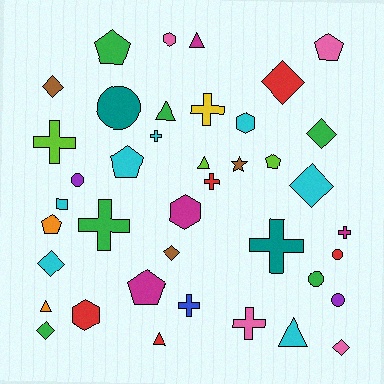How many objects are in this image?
There are 40 objects.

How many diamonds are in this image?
There are 8 diamonds.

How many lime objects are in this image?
There are 3 lime objects.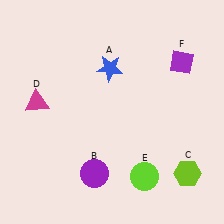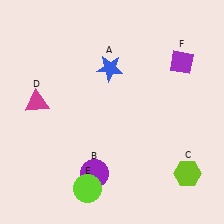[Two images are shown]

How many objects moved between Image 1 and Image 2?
1 object moved between the two images.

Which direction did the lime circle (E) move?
The lime circle (E) moved left.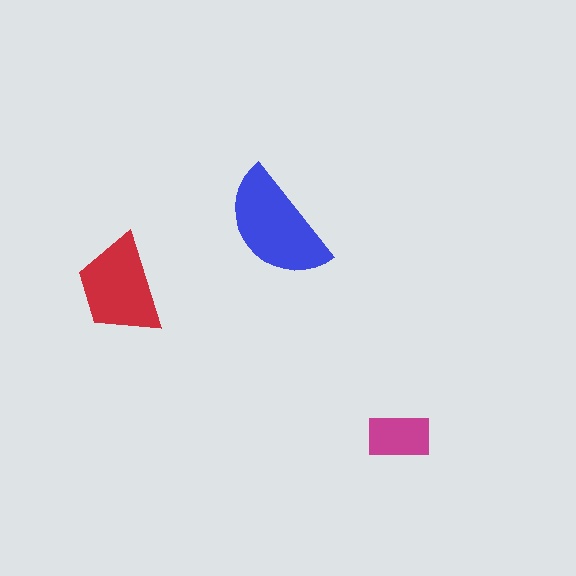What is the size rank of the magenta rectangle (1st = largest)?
3rd.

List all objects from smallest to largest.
The magenta rectangle, the red trapezoid, the blue semicircle.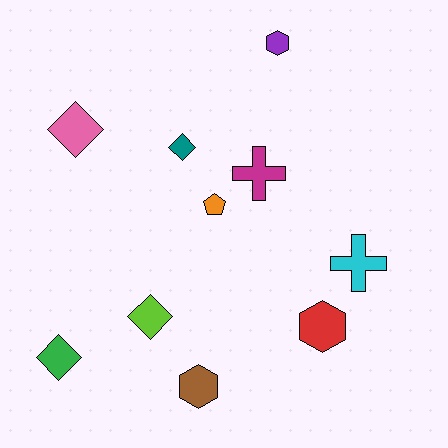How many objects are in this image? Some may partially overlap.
There are 10 objects.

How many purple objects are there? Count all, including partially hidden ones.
There is 1 purple object.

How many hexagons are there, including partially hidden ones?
There are 3 hexagons.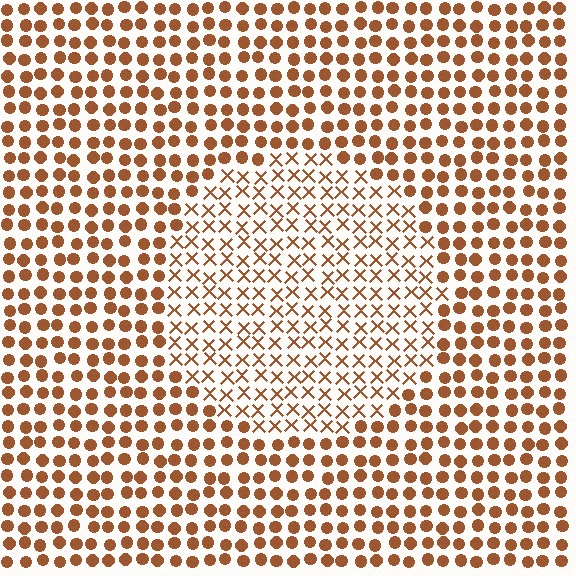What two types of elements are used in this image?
The image uses X marks inside the circle region and circles outside it.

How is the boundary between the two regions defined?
The boundary is defined by a change in element shape: X marks inside vs. circles outside. All elements share the same color and spacing.